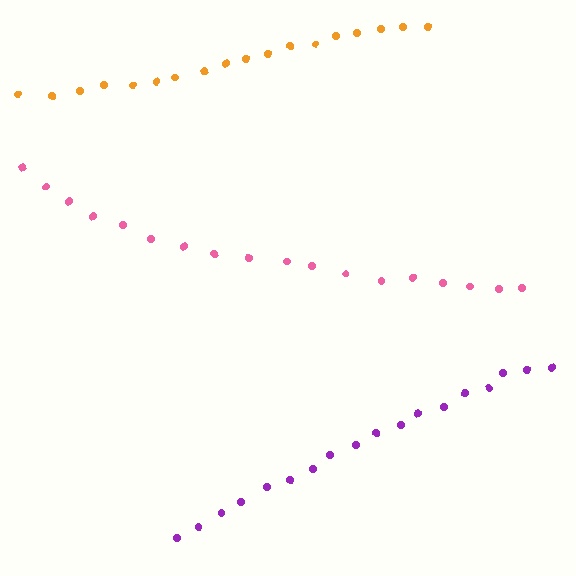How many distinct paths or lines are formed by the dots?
There are 3 distinct paths.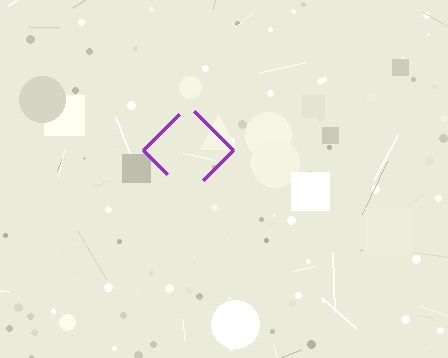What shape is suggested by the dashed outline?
The dashed outline suggests a diamond.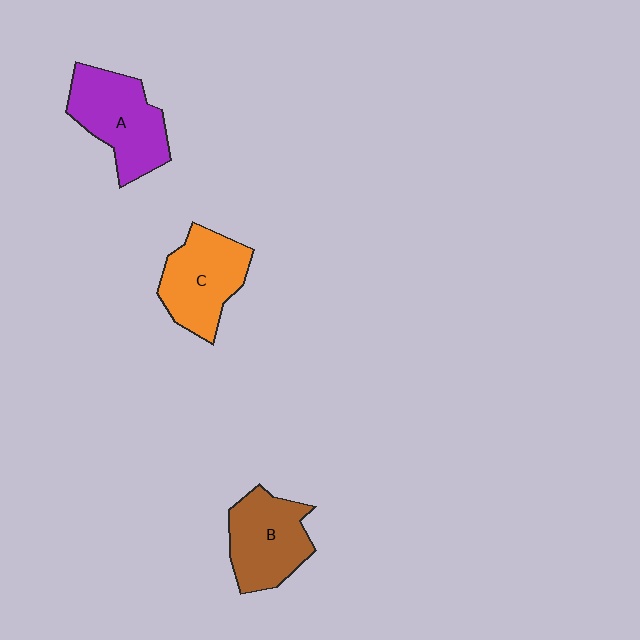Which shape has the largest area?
Shape A (purple).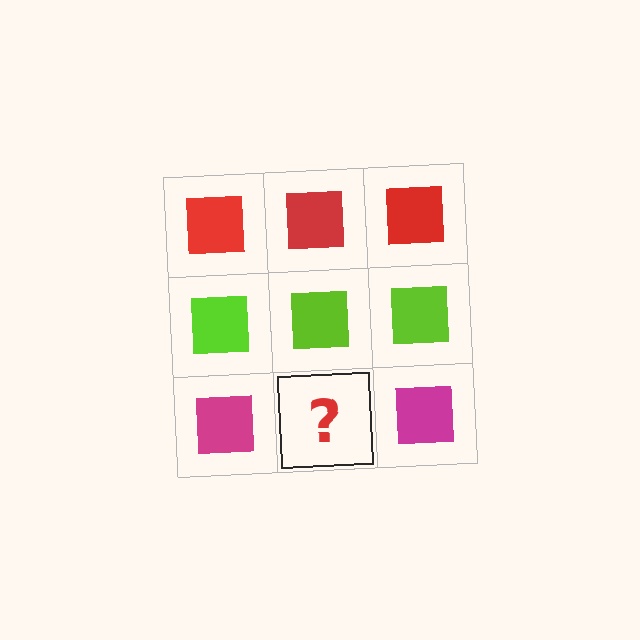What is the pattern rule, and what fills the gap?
The rule is that each row has a consistent color. The gap should be filled with a magenta square.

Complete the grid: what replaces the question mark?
The question mark should be replaced with a magenta square.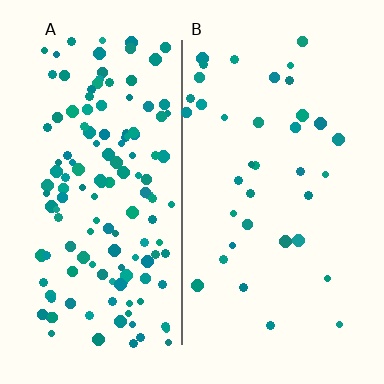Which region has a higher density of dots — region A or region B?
A (the left).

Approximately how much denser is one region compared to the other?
Approximately 3.9× — region A over region B.